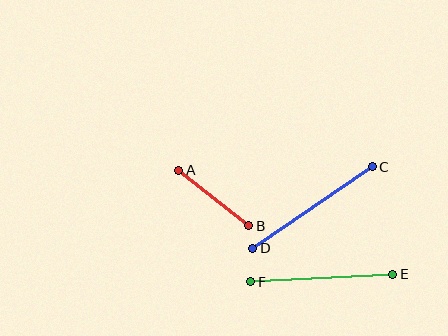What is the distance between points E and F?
The distance is approximately 142 pixels.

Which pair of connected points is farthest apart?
Points C and D are farthest apart.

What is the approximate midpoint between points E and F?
The midpoint is at approximately (322, 278) pixels.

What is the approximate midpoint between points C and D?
The midpoint is at approximately (313, 207) pixels.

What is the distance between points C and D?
The distance is approximately 145 pixels.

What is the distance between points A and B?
The distance is approximately 89 pixels.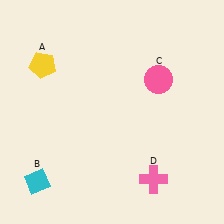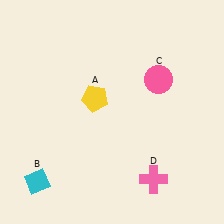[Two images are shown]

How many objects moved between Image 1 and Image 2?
1 object moved between the two images.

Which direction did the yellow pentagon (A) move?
The yellow pentagon (A) moved right.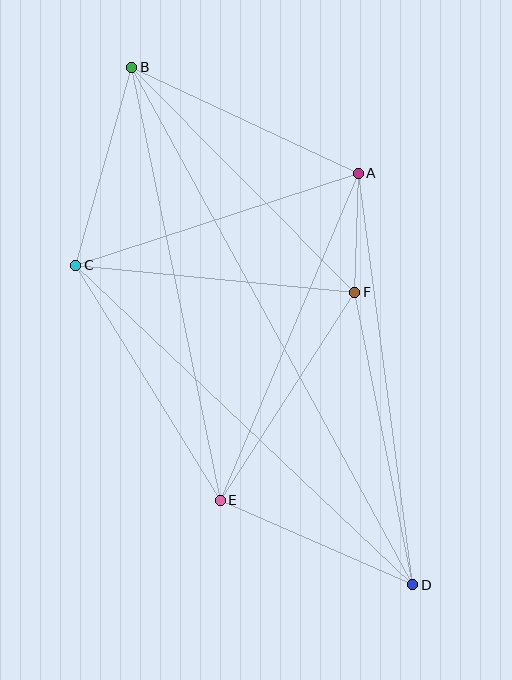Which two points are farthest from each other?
Points B and D are farthest from each other.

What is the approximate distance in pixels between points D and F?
The distance between D and F is approximately 298 pixels.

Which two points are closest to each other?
Points A and F are closest to each other.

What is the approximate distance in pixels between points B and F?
The distance between B and F is approximately 317 pixels.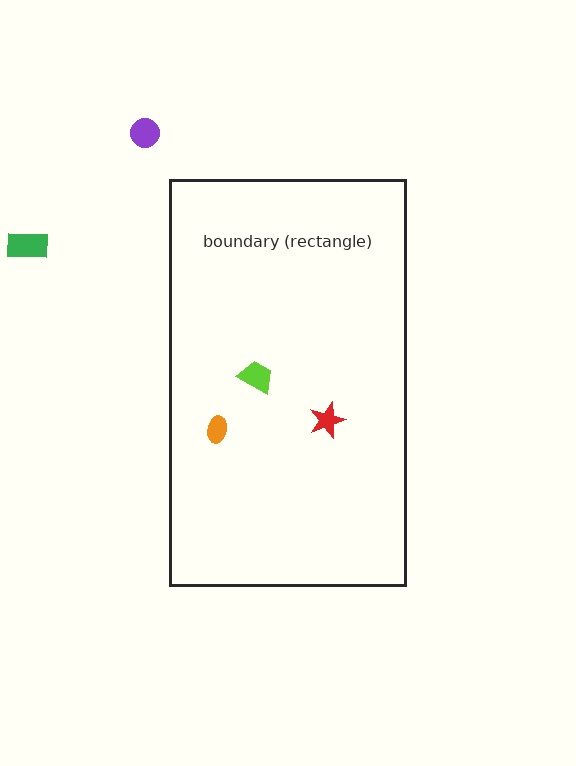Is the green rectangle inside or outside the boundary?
Outside.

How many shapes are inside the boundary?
3 inside, 2 outside.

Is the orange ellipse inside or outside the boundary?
Inside.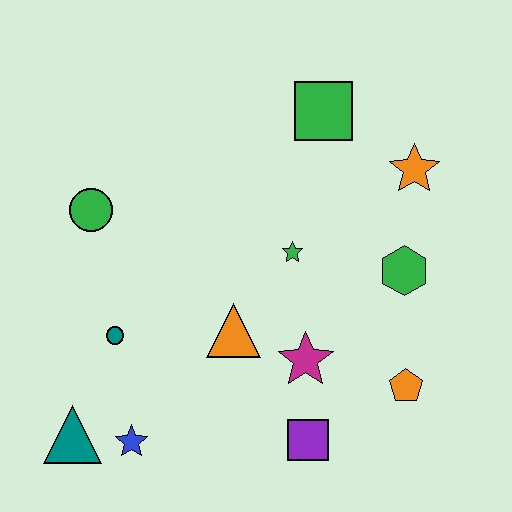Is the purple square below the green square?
Yes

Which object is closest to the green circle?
The teal circle is closest to the green circle.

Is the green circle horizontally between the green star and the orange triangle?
No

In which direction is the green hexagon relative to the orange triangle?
The green hexagon is to the right of the orange triangle.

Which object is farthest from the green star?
The teal triangle is farthest from the green star.